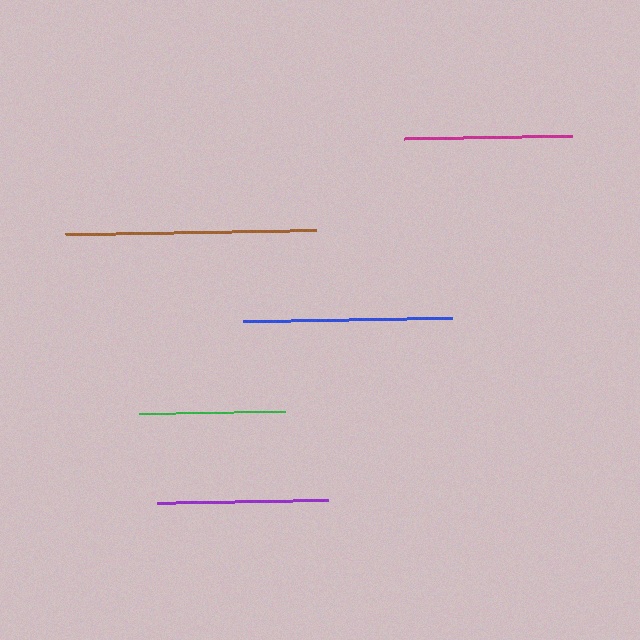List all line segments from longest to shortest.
From longest to shortest: brown, blue, purple, magenta, green.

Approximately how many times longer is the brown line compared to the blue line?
The brown line is approximately 1.2 times the length of the blue line.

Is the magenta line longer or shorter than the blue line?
The blue line is longer than the magenta line.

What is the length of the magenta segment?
The magenta segment is approximately 168 pixels long.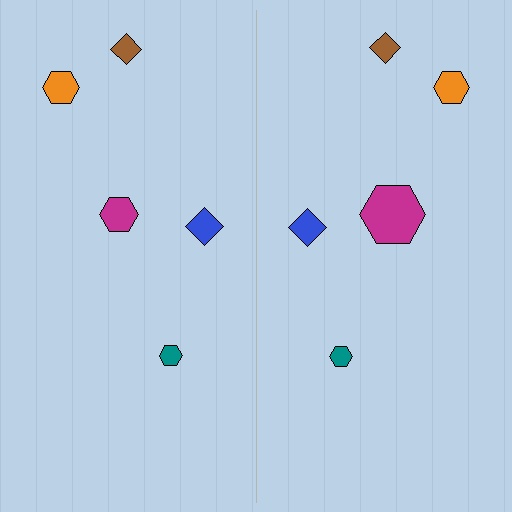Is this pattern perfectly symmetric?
No, the pattern is not perfectly symmetric. The magenta hexagon on the right side has a different size than its mirror counterpart.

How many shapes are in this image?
There are 10 shapes in this image.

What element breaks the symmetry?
The magenta hexagon on the right side has a different size than its mirror counterpart.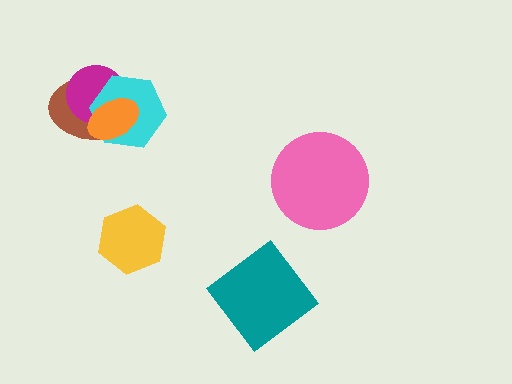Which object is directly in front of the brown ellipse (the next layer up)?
The magenta circle is directly in front of the brown ellipse.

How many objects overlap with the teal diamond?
0 objects overlap with the teal diamond.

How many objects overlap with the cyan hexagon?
3 objects overlap with the cyan hexagon.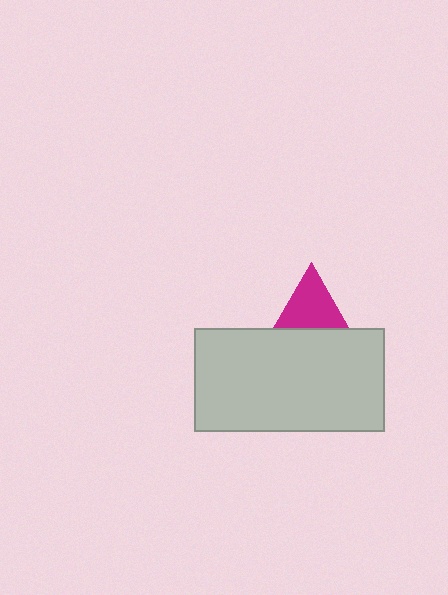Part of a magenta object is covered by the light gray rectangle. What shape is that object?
It is a triangle.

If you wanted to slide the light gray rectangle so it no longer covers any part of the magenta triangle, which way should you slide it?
Slide it down — that is the most direct way to separate the two shapes.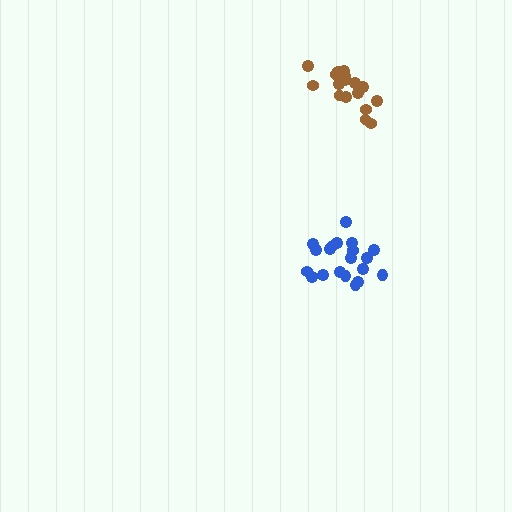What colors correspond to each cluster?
The clusters are colored: brown, blue.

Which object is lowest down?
The blue cluster is bottommost.